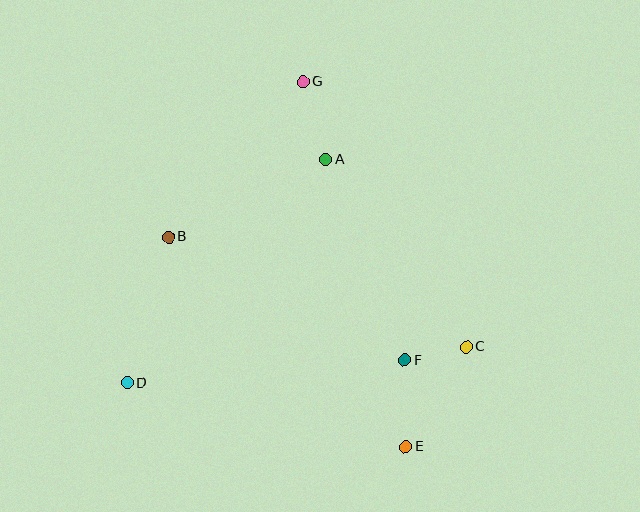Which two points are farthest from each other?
Points E and G are farthest from each other.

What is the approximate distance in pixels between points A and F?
The distance between A and F is approximately 216 pixels.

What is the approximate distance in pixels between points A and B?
The distance between A and B is approximately 175 pixels.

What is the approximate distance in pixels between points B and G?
The distance between B and G is approximately 205 pixels.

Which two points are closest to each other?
Points C and F are closest to each other.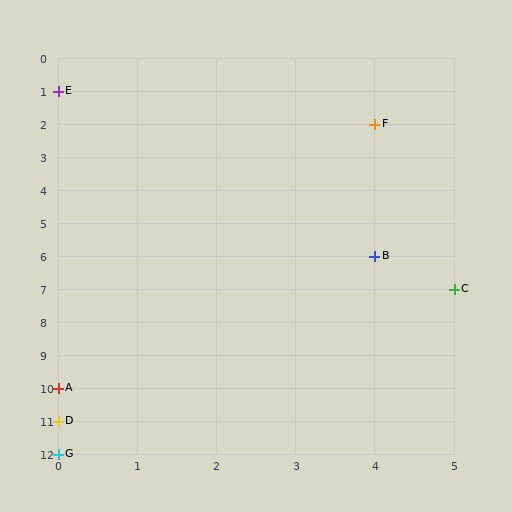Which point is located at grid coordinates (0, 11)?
Point D is at (0, 11).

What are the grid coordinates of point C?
Point C is at grid coordinates (5, 7).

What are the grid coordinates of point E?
Point E is at grid coordinates (0, 1).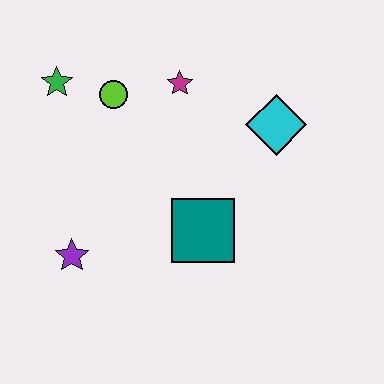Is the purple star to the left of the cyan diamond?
Yes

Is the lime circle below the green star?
Yes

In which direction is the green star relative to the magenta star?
The green star is to the left of the magenta star.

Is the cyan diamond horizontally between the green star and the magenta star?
No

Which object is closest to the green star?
The lime circle is closest to the green star.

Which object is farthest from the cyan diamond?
The purple star is farthest from the cyan diamond.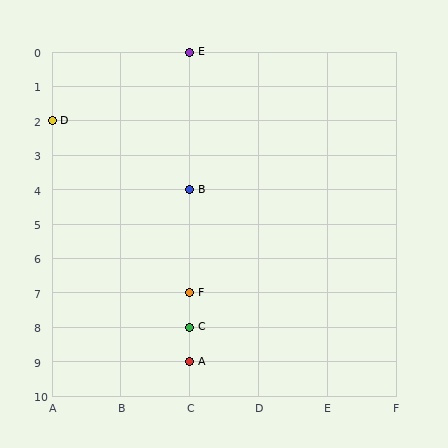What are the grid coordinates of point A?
Point A is at grid coordinates (C, 9).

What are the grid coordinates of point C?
Point C is at grid coordinates (C, 8).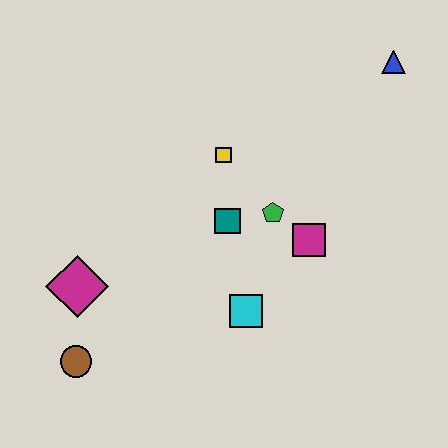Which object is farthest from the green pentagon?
The brown circle is farthest from the green pentagon.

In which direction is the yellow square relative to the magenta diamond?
The yellow square is to the right of the magenta diamond.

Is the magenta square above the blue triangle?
No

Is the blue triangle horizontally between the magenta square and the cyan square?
No